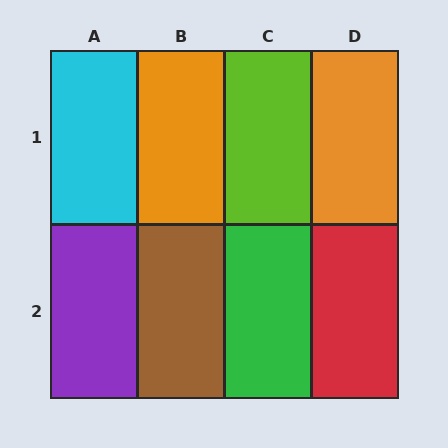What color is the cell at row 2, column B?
Brown.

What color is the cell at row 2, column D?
Red.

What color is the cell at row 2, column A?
Purple.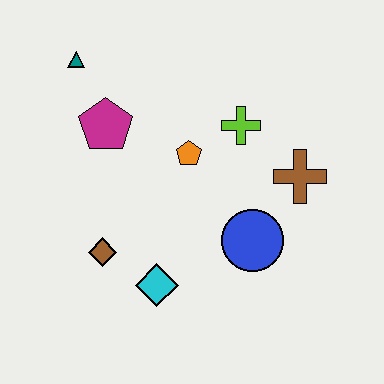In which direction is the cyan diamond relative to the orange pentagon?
The cyan diamond is below the orange pentagon.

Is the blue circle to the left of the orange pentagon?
No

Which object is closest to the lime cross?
The orange pentagon is closest to the lime cross.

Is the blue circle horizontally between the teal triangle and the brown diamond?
No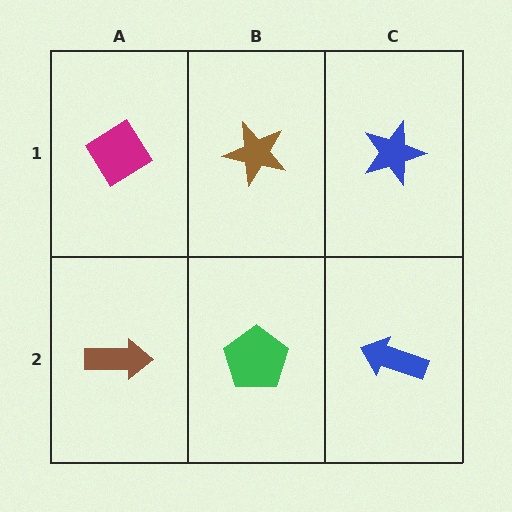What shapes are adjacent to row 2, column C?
A blue star (row 1, column C), a green pentagon (row 2, column B).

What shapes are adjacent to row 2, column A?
A magenta diamond (row 1, column A), a green pentagon (row 2, column B).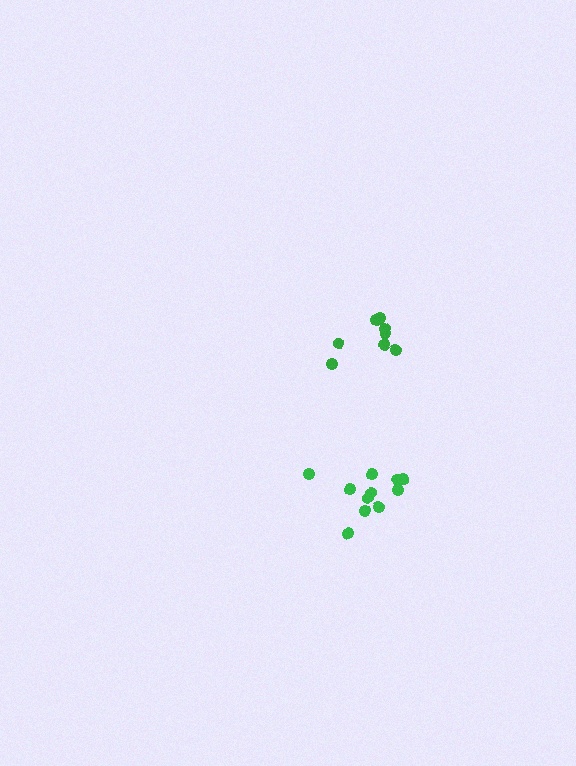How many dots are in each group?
Group 1: 11 dots, Group 2: 8 dots (19 total).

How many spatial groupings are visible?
There are 2 spatial groupings.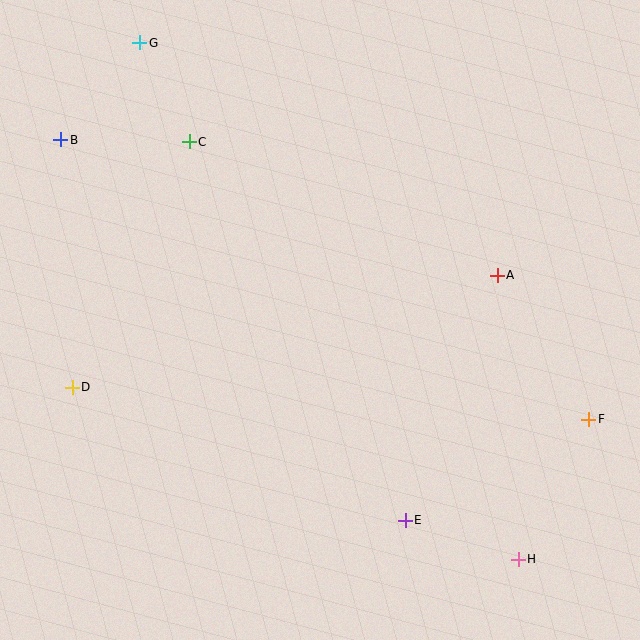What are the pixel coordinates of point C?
Point C is at (189, 142).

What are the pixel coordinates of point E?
Point E is at (405, 520).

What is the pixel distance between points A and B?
The distance between A and B is 457 pixels.